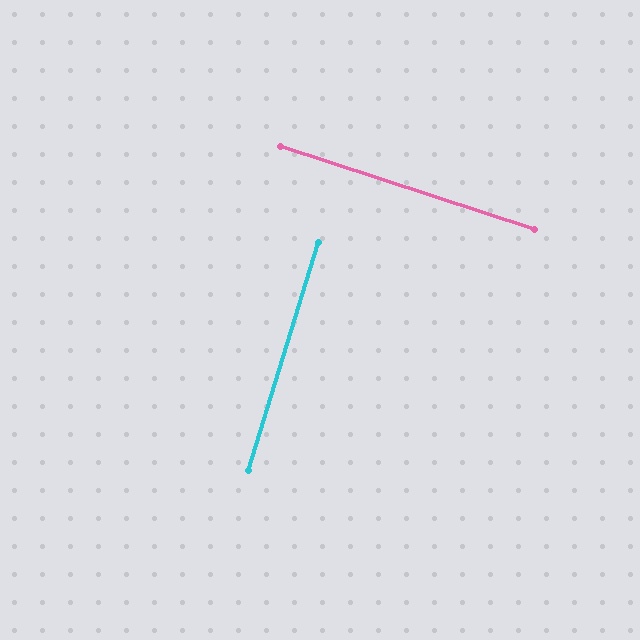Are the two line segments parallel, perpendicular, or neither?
Perpendicular — they meet at approximately 89°.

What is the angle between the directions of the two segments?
Approximately 89 degrees.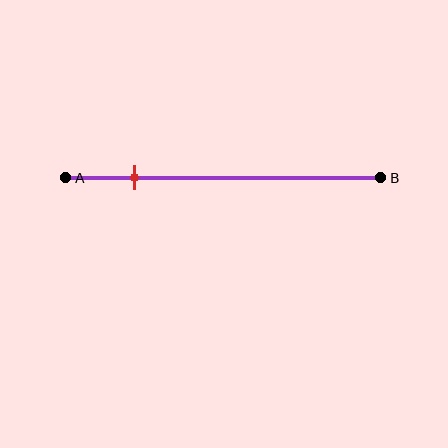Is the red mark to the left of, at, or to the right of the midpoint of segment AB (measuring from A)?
The red mark is to the left of the midpoint of segment AB.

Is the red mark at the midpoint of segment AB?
No, the mark is at about 20% from A, not at the 50% midpoint.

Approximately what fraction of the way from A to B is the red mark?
The red mark is approximately 20% of the way from A to B.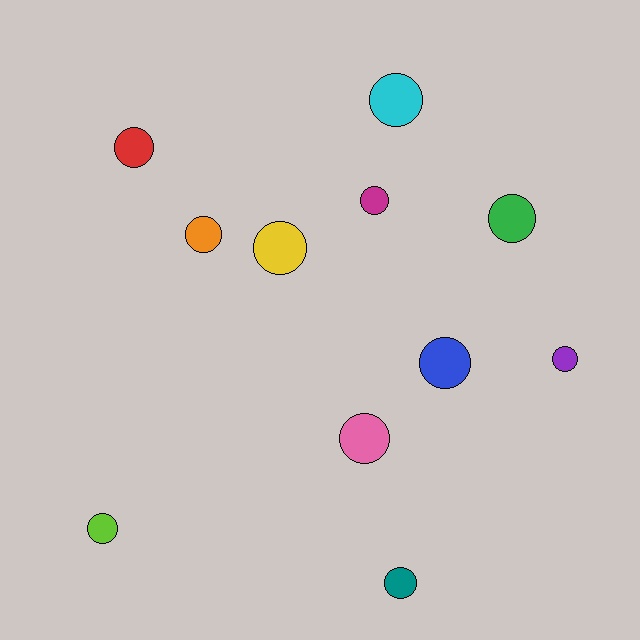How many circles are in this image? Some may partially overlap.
There are 11 circles.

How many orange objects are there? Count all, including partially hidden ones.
There is 1 orange object.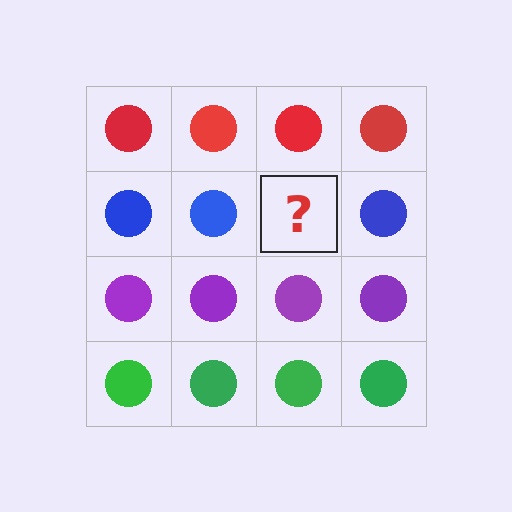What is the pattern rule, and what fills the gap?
The rule is that each row has a consistent color. The gap should be filled with a blue circle.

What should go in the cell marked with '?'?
The missing cell should contain a blue circle.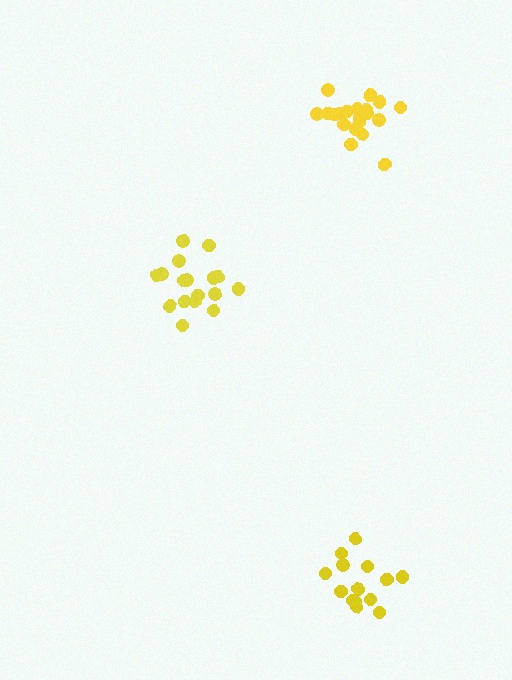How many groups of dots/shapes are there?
There are 3 groups.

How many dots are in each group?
Group 1: 14 dots, Group 2: 17 dots, Group 3: 20 dots (51 total).